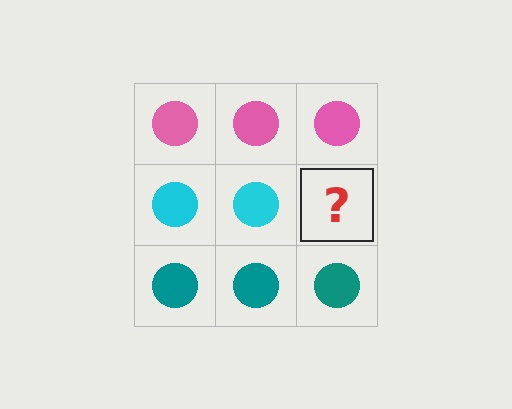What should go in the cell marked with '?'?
The missing cell should contain a cyan circle.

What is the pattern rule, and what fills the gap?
The rule is that each row has a consistent color. The gap should be filled with a cyan circle.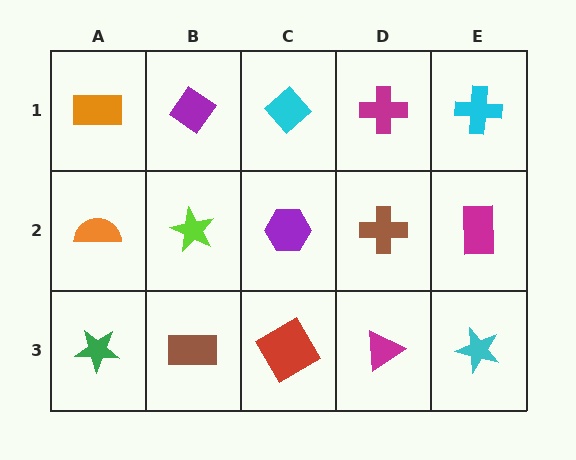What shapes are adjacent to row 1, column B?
A lime star (row 2, column B), an orange rectangle (row 1, column A), a cyan diamond (row 1, column C).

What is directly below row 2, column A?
A green star.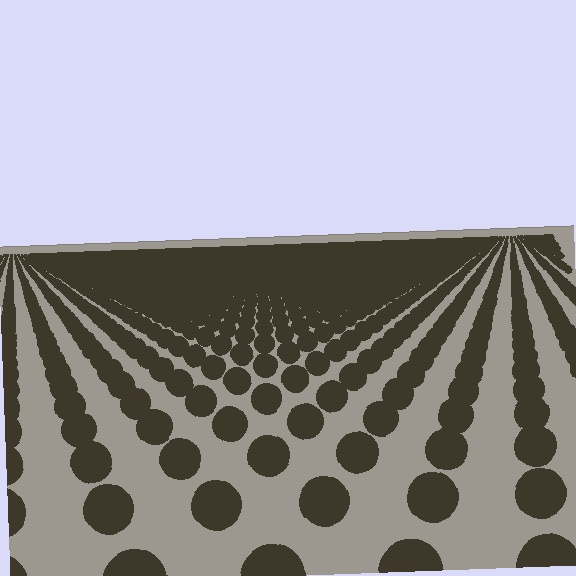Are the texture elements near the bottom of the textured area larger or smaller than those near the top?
Larger. Near the bottom, elements are closer to the viewer and appear at a bigger on-screen size.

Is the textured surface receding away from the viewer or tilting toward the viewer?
The surface is receding away from the viewer. Texture elements get smaller and denser toward the top.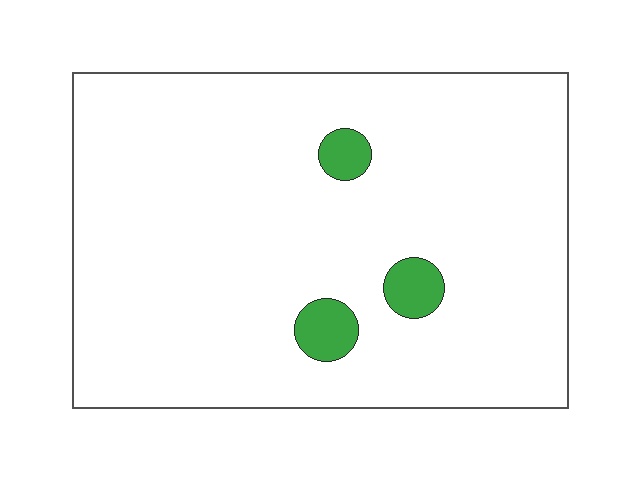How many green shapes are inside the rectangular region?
3.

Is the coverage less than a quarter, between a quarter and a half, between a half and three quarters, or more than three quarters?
Less than a quarter.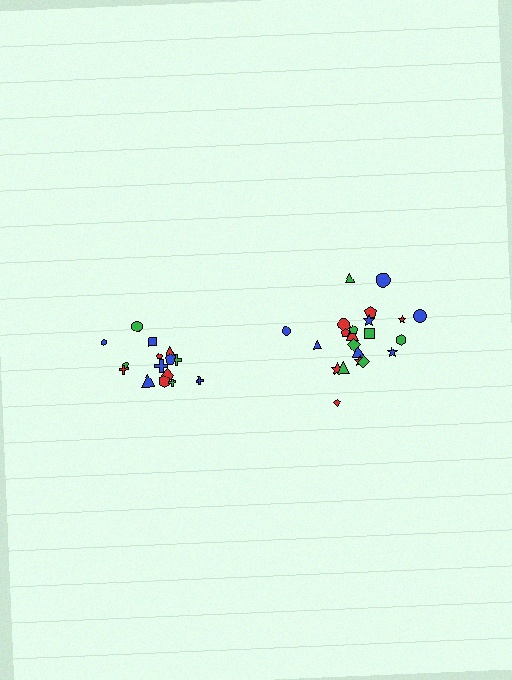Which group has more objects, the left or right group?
The right group.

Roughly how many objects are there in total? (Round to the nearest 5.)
Roughly 35 objects in total.